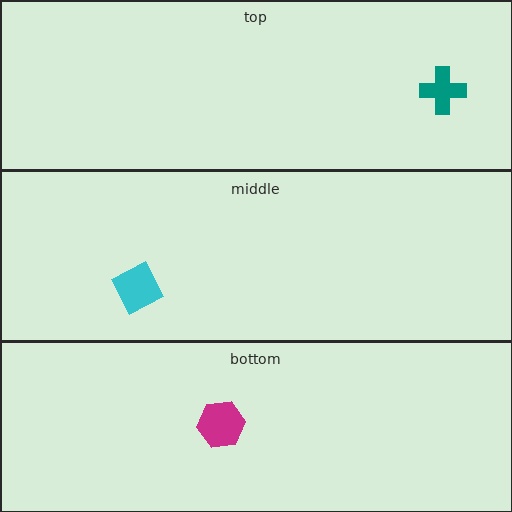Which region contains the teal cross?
The top region.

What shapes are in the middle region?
The cyan square.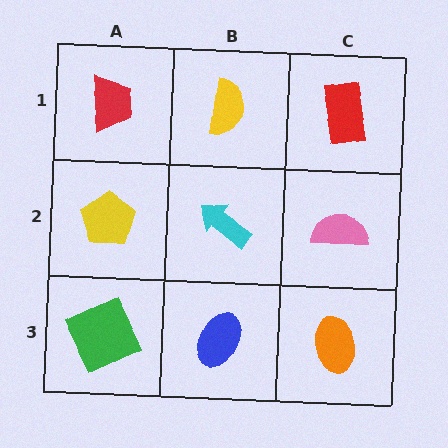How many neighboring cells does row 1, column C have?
2.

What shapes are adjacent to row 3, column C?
A pink semicircle (row 2, column C), a blue ellipse (row 3, column B).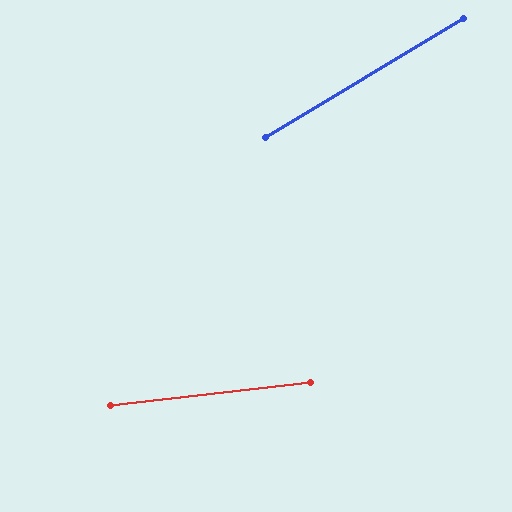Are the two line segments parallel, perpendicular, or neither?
Neither parallel nor perpendicular — they differ by about 25°.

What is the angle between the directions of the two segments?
Approximately 25 degrees.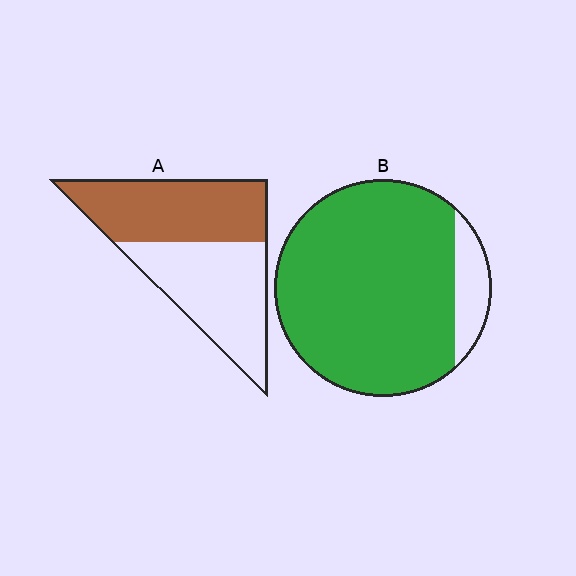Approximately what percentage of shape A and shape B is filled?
A is approximately 50% and B is approximately 90%.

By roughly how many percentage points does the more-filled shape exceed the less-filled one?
By roughly 40 percentage points (B over A).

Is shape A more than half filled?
Roughly half.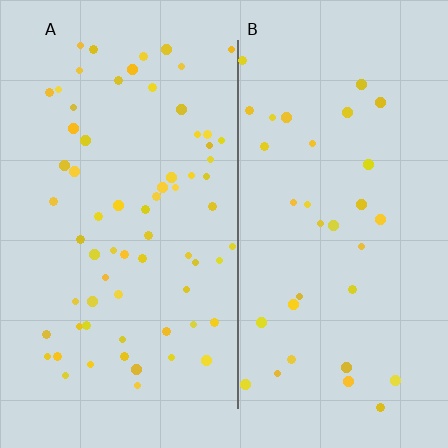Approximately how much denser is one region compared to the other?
Approximately 2.0× — region A over region B.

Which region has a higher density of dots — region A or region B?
A (the left).